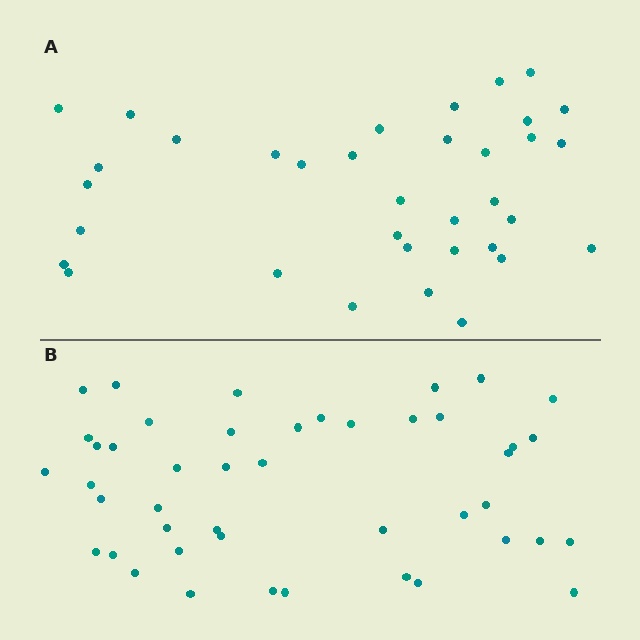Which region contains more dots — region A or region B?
Region B (the bottom region) has more dots.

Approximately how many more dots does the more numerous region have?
Region B has roughly 10 or so more dots than region A.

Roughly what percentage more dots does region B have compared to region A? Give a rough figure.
About 30% more.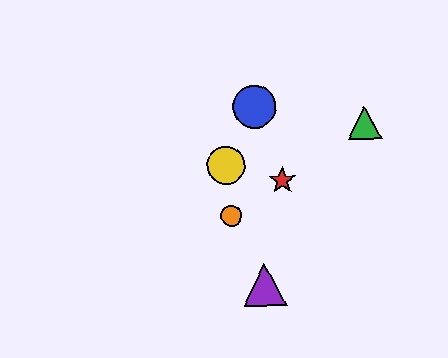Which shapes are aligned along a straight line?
The red star, the green triangle, the orange circle are aligned along a straight line.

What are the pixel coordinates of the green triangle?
The green triangle is at (365, 123).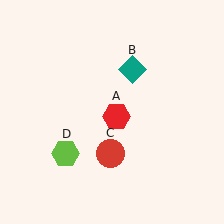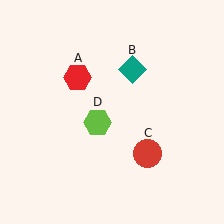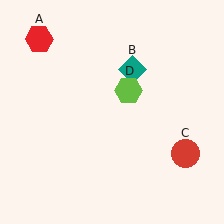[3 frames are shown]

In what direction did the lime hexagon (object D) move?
The lime hexagon (object D) moved up and to the right.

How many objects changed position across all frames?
3 objects changed position: red hexagon (object A), red circle (object C), lime hexagon (object D).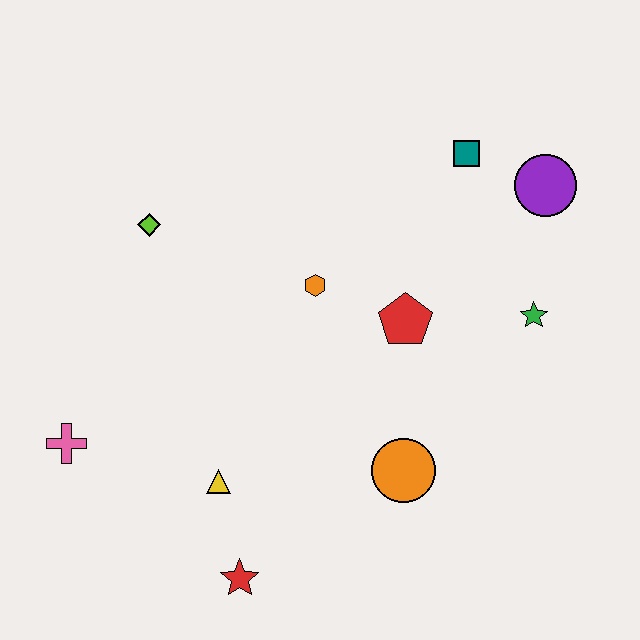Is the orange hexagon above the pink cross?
Yes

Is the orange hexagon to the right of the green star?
No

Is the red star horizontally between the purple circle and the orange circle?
No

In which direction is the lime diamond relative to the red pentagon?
The lime diamond is to the left of the red pentagon.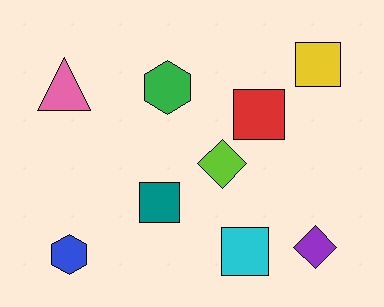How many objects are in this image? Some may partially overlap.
There are 9 objects.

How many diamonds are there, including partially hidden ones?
There are 2 diamonds.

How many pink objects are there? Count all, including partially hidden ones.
There is 1 pink object.